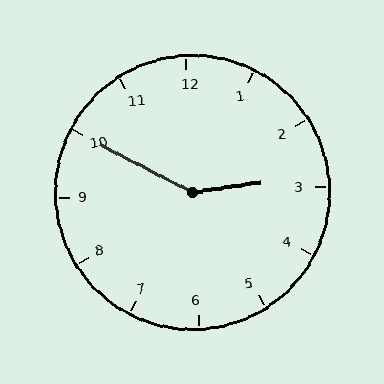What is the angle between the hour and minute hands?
Approximately 145 degrees.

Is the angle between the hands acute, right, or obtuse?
It is obtuse.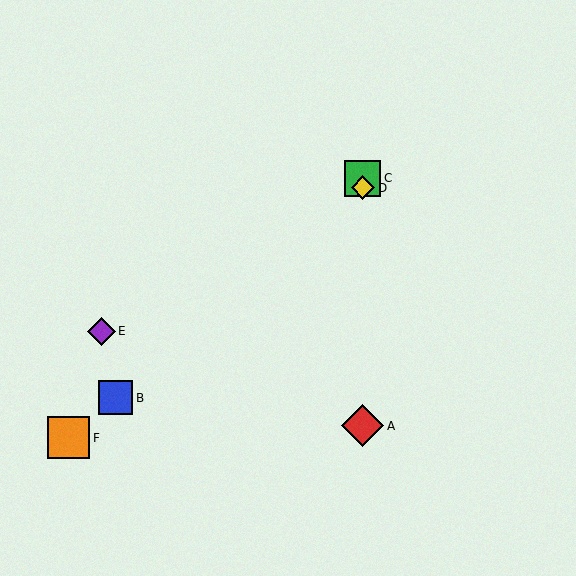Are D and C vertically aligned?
Yes, both are at x≈363.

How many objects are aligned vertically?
3 objects (A, C, D) are aligned vertically.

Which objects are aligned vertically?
Objects A, C, D are aligned vertically.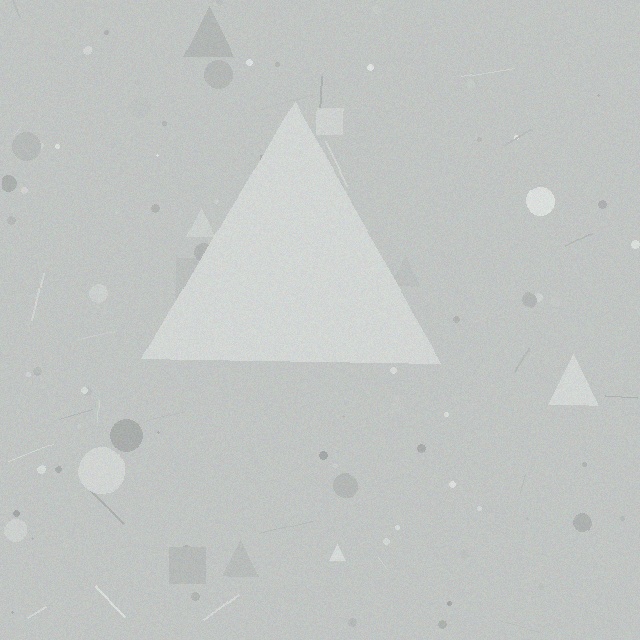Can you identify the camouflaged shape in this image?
The camouflaged shape is a triangle.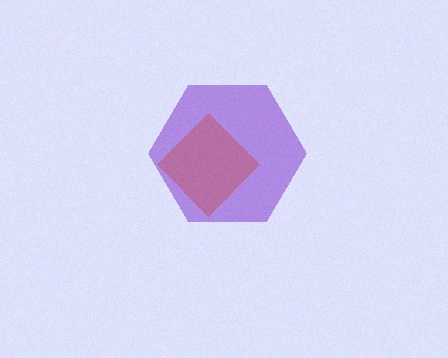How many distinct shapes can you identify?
There are 2 distinct shapes: an orange diamond, a purple hexagon.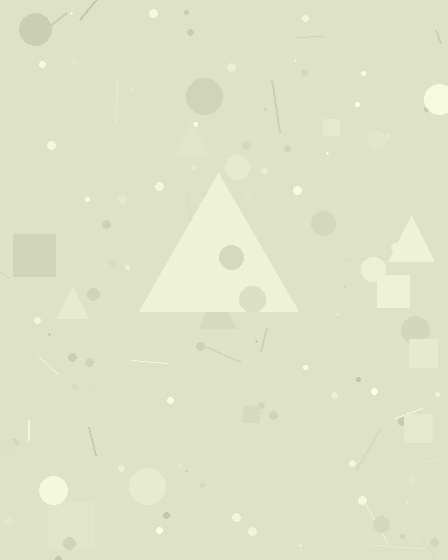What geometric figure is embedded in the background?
A triangle is embedded in the background.